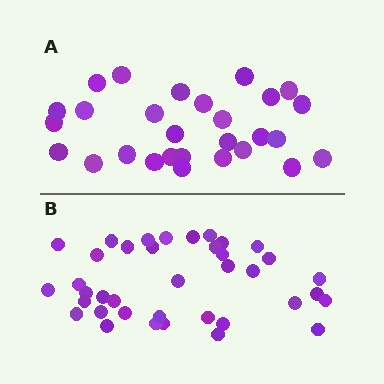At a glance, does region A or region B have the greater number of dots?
Region B (the bottom region) has more dots.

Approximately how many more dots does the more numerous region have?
Region B has roughly 10 or so more dots than region A.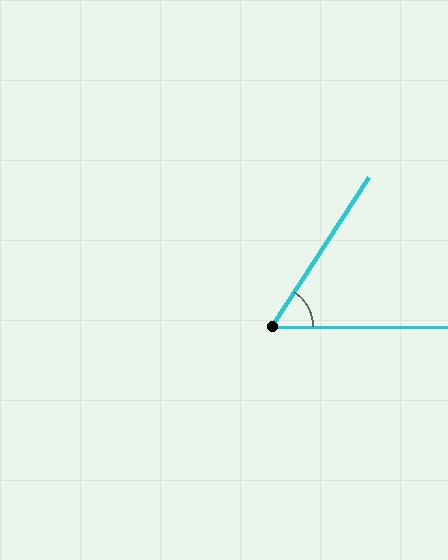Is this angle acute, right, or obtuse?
It is acute.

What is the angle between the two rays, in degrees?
Approximately 57 degrees.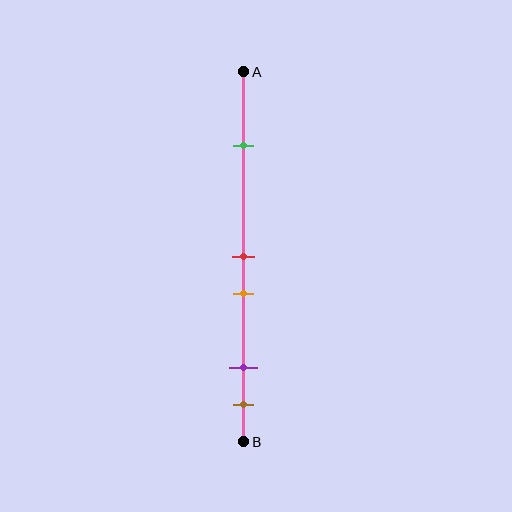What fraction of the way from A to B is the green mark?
The green mark is approximately 20% (0.2) of the way from A to B.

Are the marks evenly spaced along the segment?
No, the marks are not evenly spaced.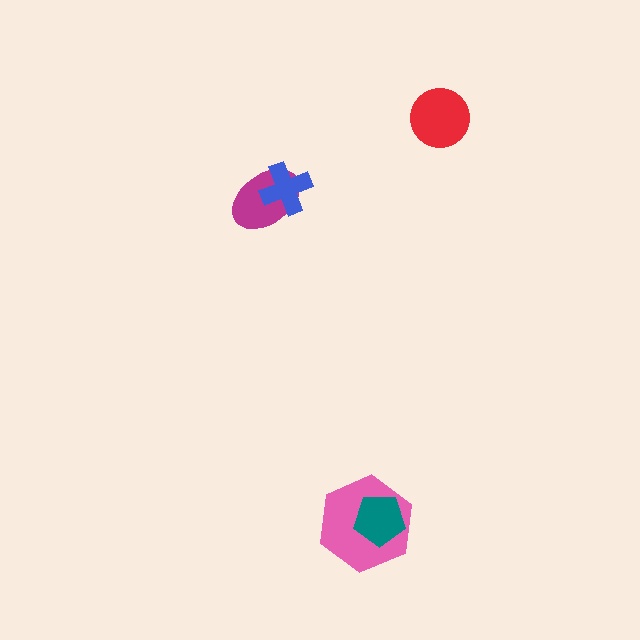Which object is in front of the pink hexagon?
The teal pentagon is in front of the pink hexagon.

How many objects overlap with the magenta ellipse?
1 object overlaps with the magenta ellipse.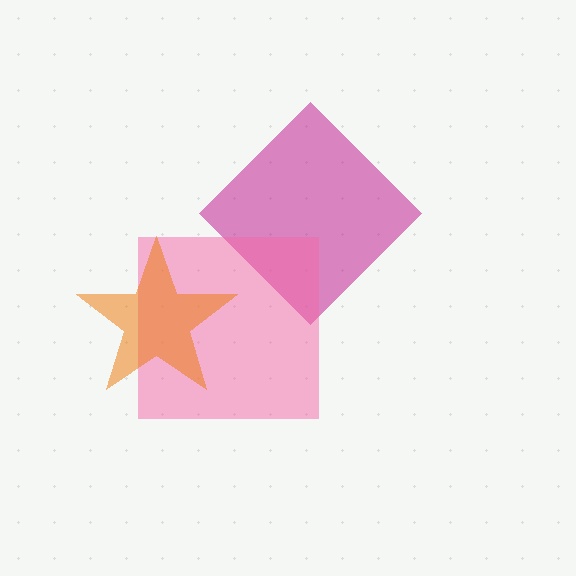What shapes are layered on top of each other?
The layered shapes are: a magenta diamond, a pink square, an orange star.